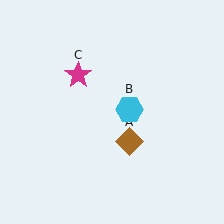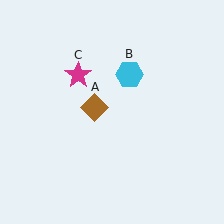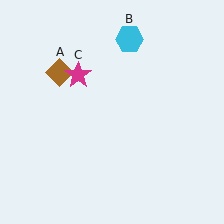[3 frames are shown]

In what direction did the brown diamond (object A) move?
The brown diamond (object A) moved up and to the left.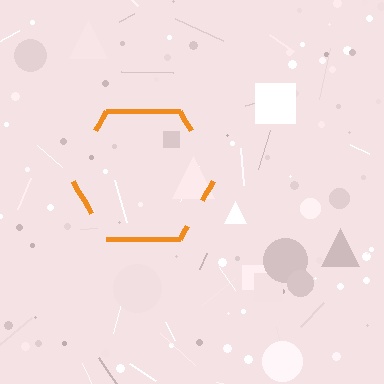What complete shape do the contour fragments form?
The contour fragments form a hexagon.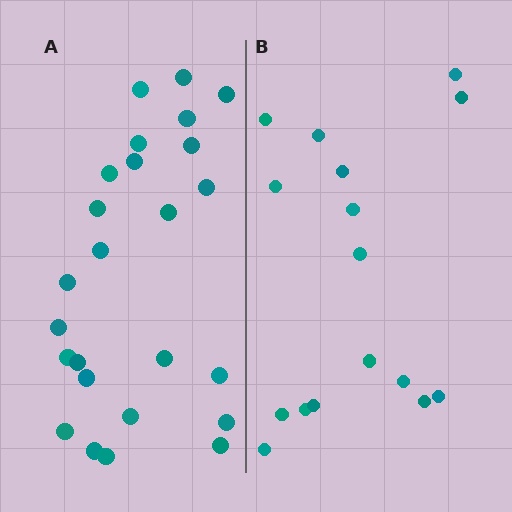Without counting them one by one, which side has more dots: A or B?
Region A (the left region) has more dots.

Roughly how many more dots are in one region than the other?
Region A has roughly 8 or so more dots than region B.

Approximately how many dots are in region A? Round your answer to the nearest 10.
About 20 dots. (The exact count is 25, which rounds to 20.)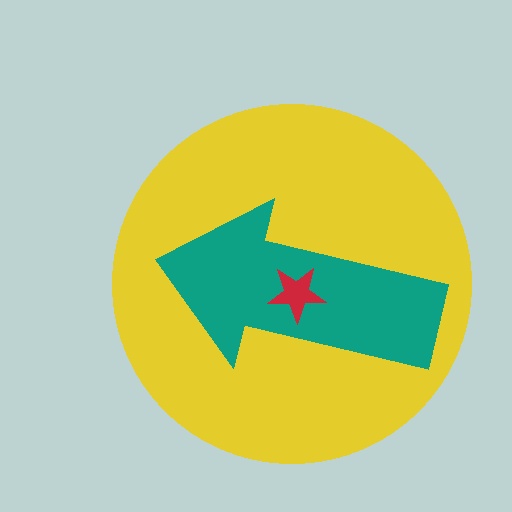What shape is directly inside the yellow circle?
The teal arrow.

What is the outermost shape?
The yellow circle.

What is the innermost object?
The red star.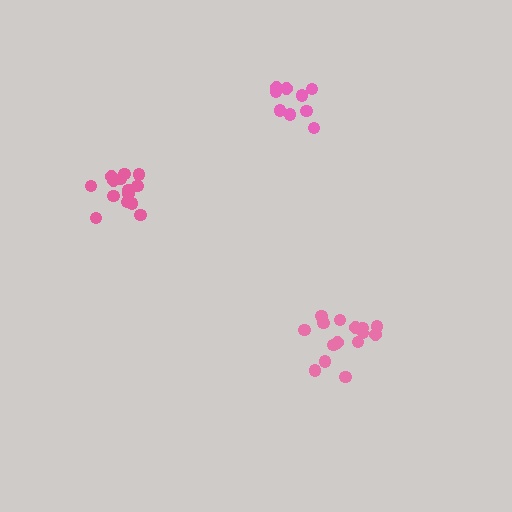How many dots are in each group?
Group 1: 15 dots, Group 2: 9 dots, Group 3: 15 dots (39 total).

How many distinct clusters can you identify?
There are 3 distinct clusters.